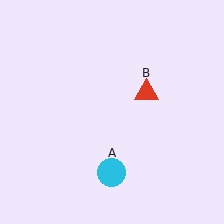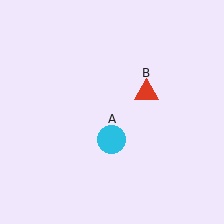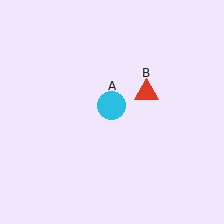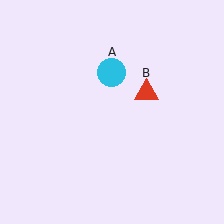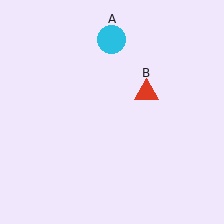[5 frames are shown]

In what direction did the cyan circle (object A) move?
The cyan circle (object A) moved up.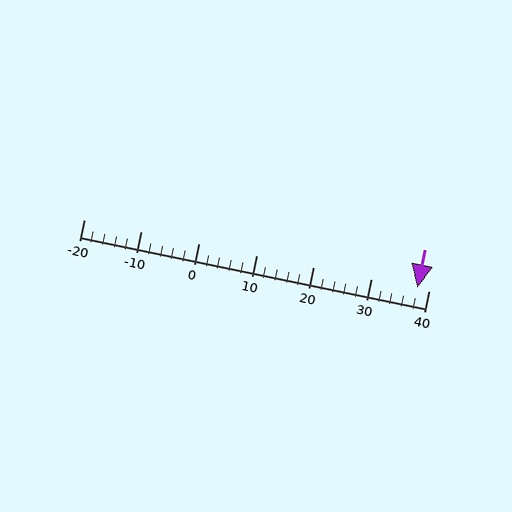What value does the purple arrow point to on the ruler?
The purple arrow points to approximately 38.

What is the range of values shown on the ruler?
The ruler shows values from -20 to 40.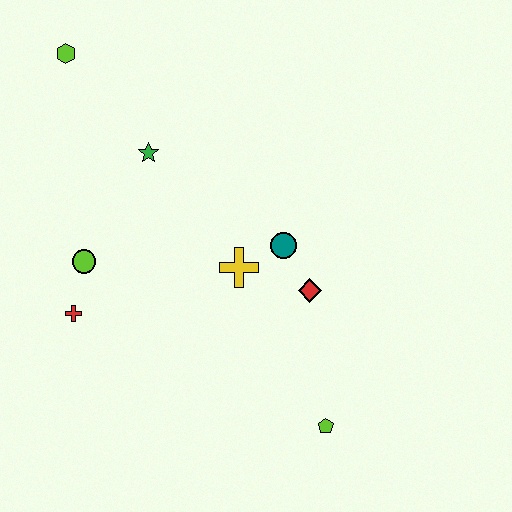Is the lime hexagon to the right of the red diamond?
No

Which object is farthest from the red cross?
The lime pentagon is farthest from the red cross.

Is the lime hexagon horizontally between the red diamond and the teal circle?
No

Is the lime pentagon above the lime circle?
No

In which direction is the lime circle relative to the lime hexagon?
The lime circle is below the lime hexagon.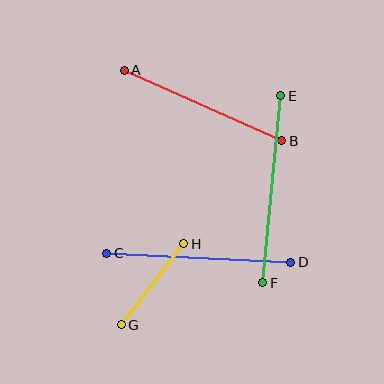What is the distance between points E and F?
The distance is approximately 187 pixels.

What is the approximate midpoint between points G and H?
The midpoint is at approximately (153, 284) pixels.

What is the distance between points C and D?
The distance is approximately 184 pixels.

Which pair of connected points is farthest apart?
Points E and F are farthest apart.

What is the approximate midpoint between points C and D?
The midpoint is at approximately (199, 258) pixels.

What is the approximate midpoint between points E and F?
The midpoint is at approximately (272, 189) pixels.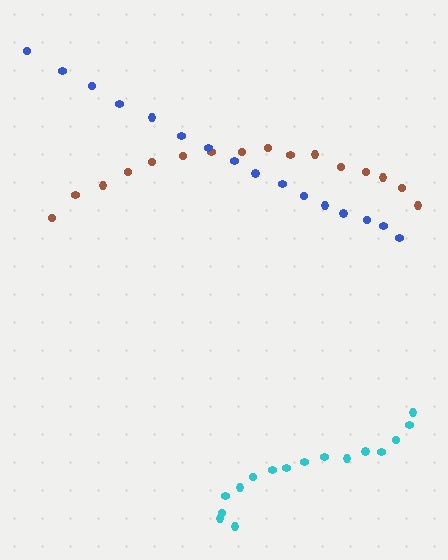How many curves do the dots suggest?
There are 3 distinct paths.